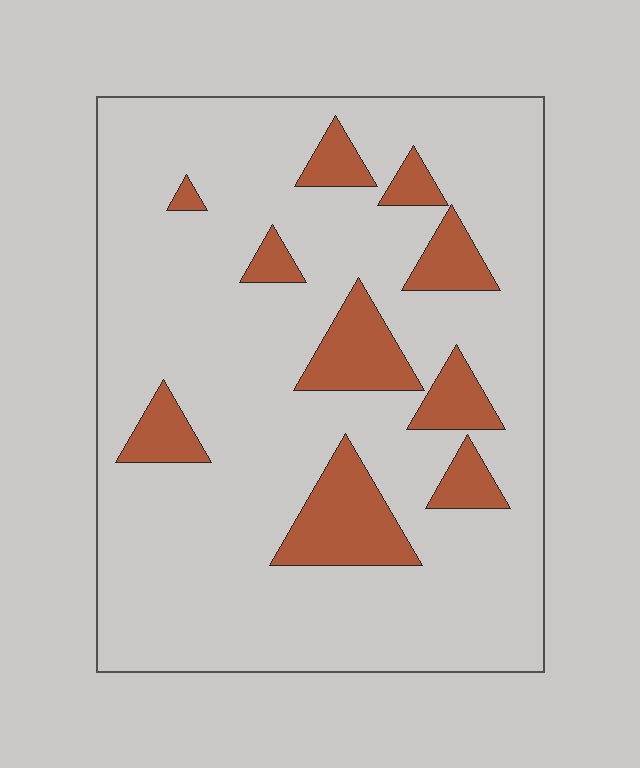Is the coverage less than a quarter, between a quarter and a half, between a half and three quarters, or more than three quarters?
Less than a quarter.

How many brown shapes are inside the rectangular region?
10.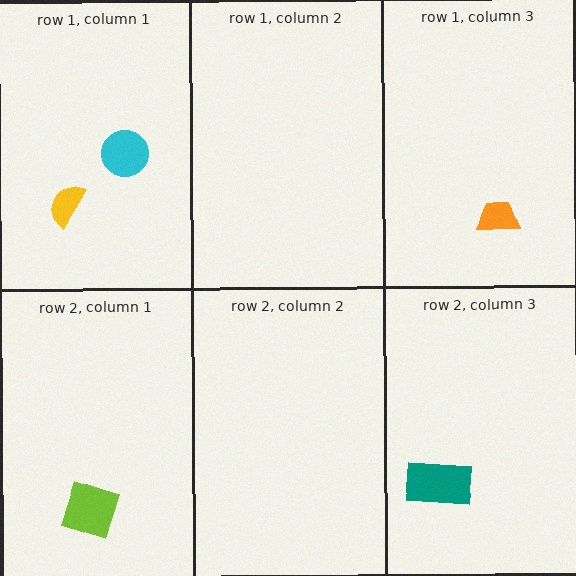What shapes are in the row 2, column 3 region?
The teal rectangle.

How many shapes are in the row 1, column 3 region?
1.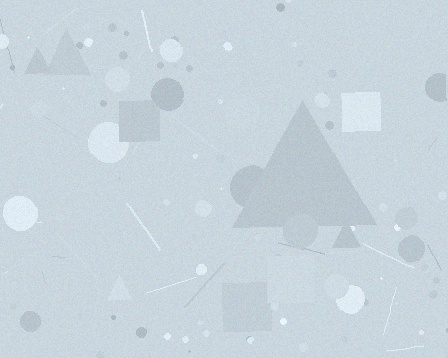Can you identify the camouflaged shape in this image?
The camouflaged shape is a triangle.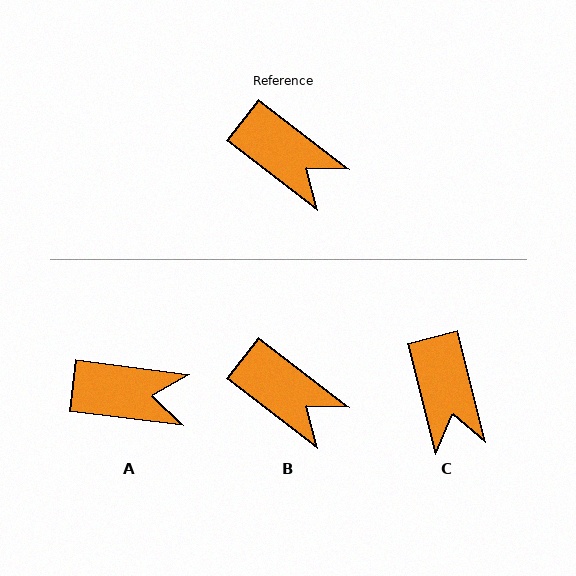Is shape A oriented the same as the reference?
No, it is off by about 30 degrees.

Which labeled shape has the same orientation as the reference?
B.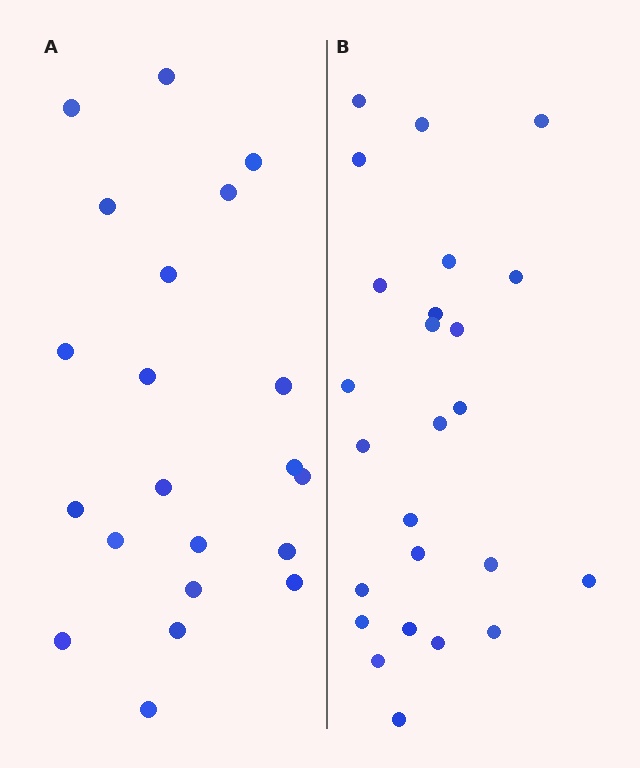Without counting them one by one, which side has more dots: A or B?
Region B (the right region) has more dots.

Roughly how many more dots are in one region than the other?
Region B has about 4 more dots than region A.